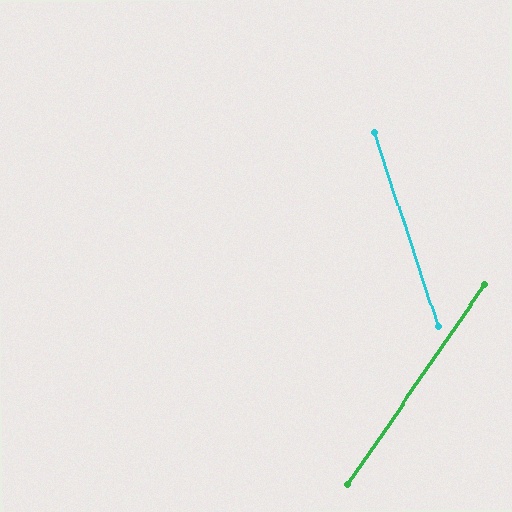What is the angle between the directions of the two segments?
Approximately 53 degrees.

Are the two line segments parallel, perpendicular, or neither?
Neither parallel nor perpendicular — they differ by about 53°.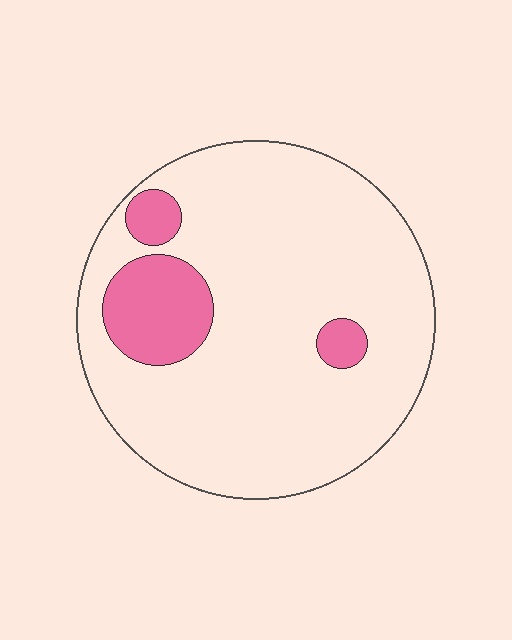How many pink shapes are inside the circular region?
3.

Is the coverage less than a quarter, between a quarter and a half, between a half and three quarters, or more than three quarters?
Less than a quarter.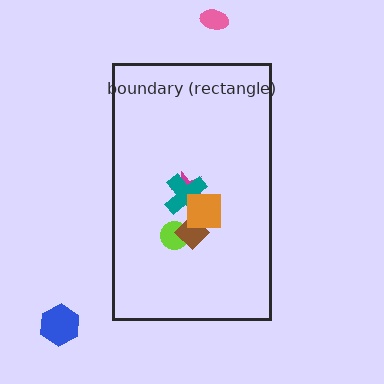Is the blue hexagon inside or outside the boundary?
Outside.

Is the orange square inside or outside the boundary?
Inside.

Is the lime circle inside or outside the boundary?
Inside.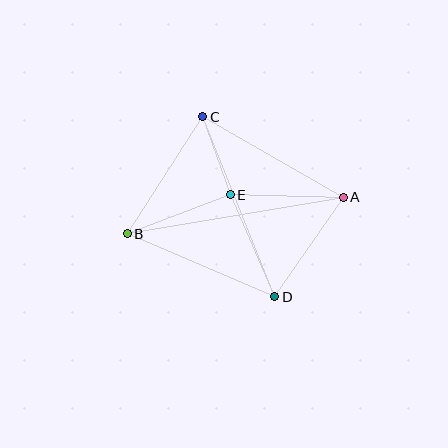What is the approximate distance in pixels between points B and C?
The distance between B and C is approximately 139 pixels.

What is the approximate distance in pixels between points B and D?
The distance between B and D is approximately 160 pixels.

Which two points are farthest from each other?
Points A and B are farthest from each other.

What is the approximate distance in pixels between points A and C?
The distance between A and C is approximately 162 pixels.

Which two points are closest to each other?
Points C and E are closest to each other.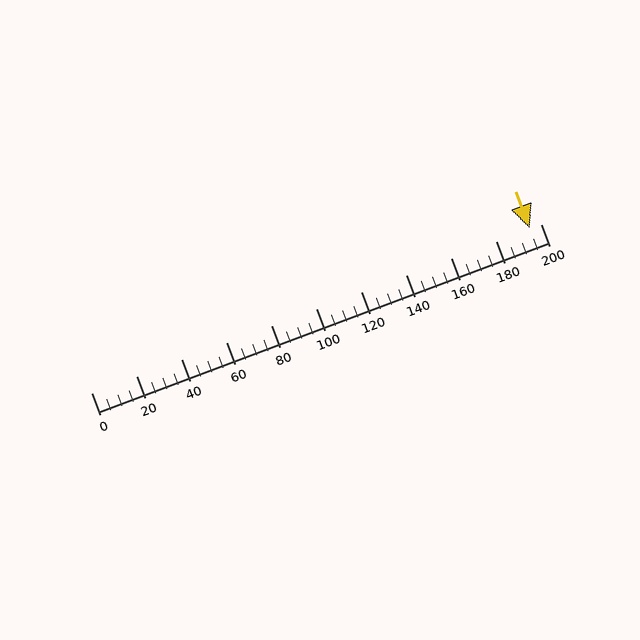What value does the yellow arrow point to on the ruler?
The yellow arrow points to approximately 195.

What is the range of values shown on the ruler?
The ruler shows values from 0 to 200.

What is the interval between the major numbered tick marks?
The major tick marks are spaced 20 units apart.